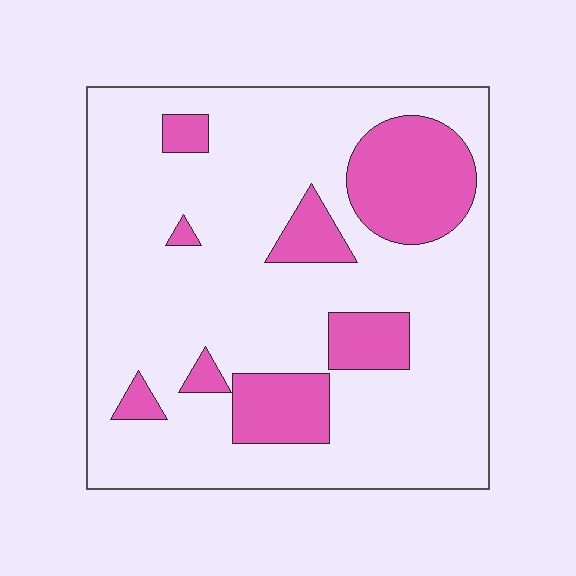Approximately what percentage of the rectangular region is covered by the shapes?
Approximately 20%.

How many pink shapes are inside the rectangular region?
8.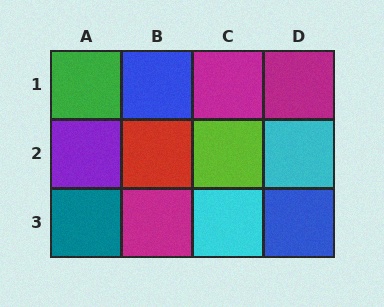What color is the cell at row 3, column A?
Teal.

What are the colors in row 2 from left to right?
Purple, red, lime, cyan.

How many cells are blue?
2 cells are blue.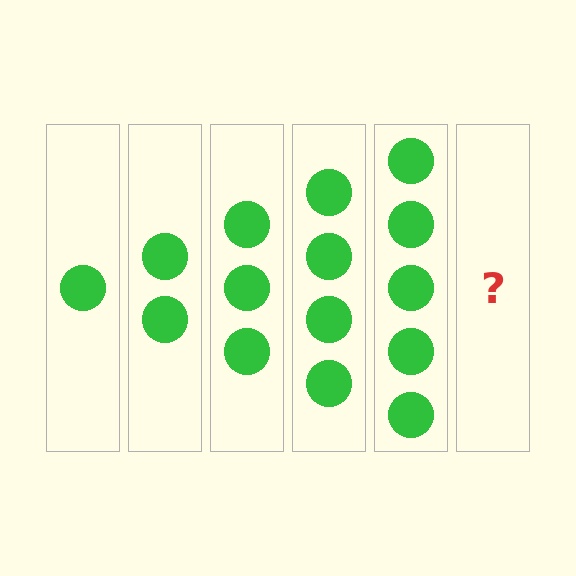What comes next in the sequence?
The next element should be 6 circles.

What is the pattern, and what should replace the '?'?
The pattern is that each step adds one more circle. The '?' should be 6 circles.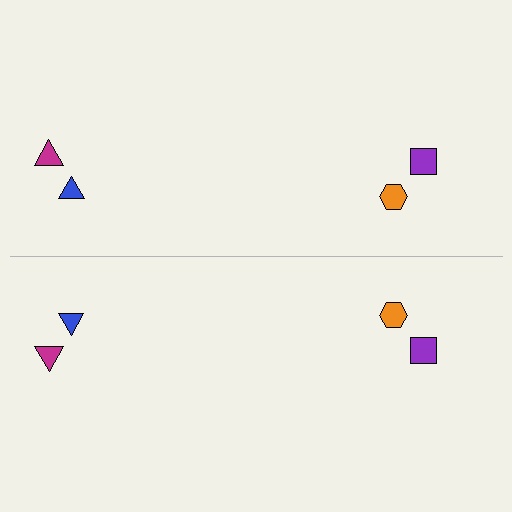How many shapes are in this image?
There are 8 shapes in this image.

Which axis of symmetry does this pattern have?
The pattern has a horizontal axis of symmetry running through the center of the image.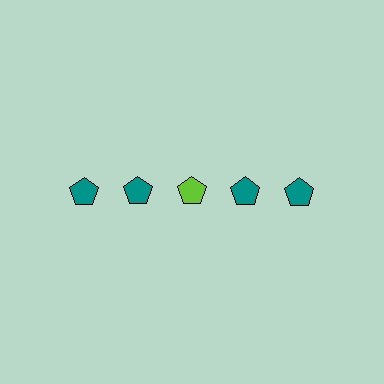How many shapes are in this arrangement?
There are 5 shapes arranged in a grid pattern.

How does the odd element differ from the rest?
It has a different color: lime instead of teal.